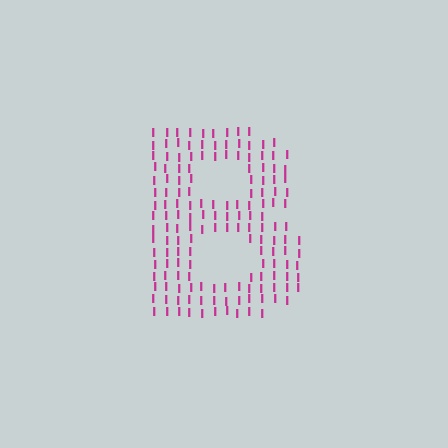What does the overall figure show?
The overall figure shows the letter B.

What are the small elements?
The small elements are letter I's.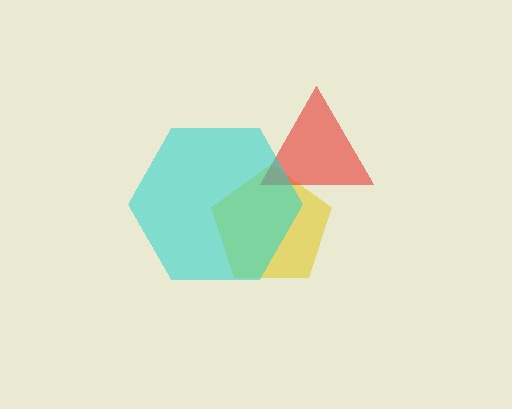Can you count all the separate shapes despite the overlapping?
Yes, there are 3 separate shapes.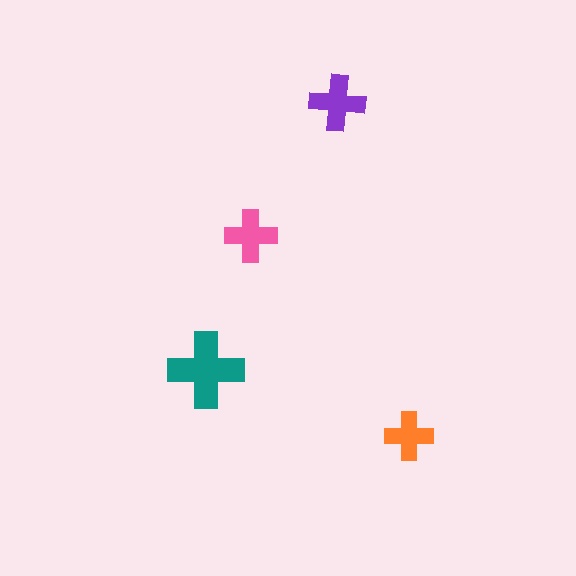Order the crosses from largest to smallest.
the teal one, the purple one, the pink one, the orange one.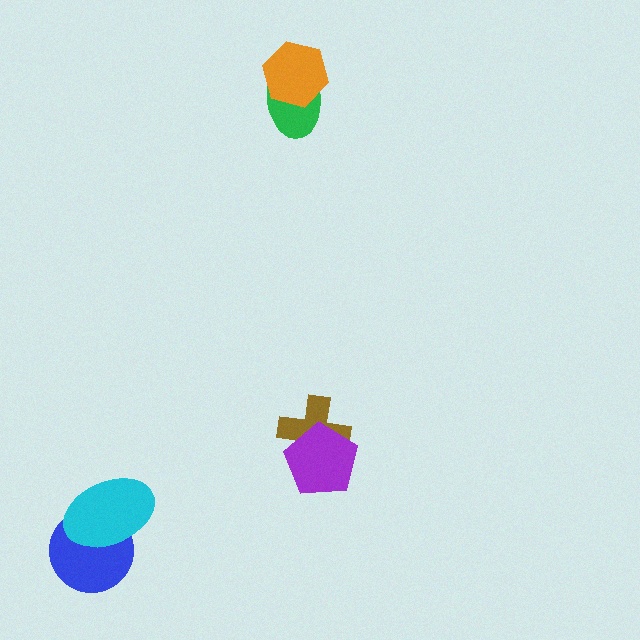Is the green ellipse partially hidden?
Yes, it is partially covered by another shape.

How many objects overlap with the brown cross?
1 object overlaps with the brown cross.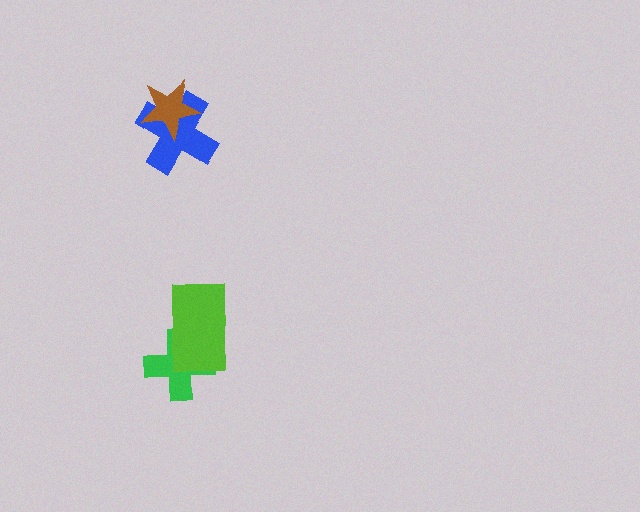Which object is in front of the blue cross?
The brown star is in front of the blue cross.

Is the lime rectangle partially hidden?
No, no other shape covers it.